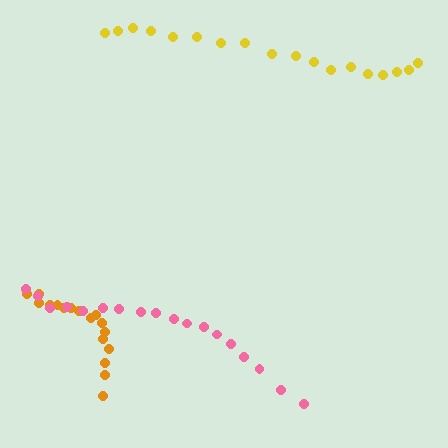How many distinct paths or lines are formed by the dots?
There are 3 distinct paths.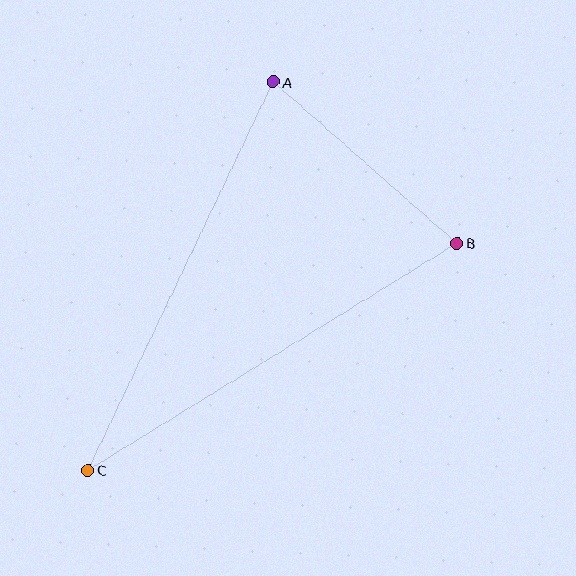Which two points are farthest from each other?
Points B and C are farthest from each other.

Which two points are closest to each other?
Points A and B are closest to each other.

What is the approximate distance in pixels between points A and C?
The distance between A and C is approximately 430 pixels.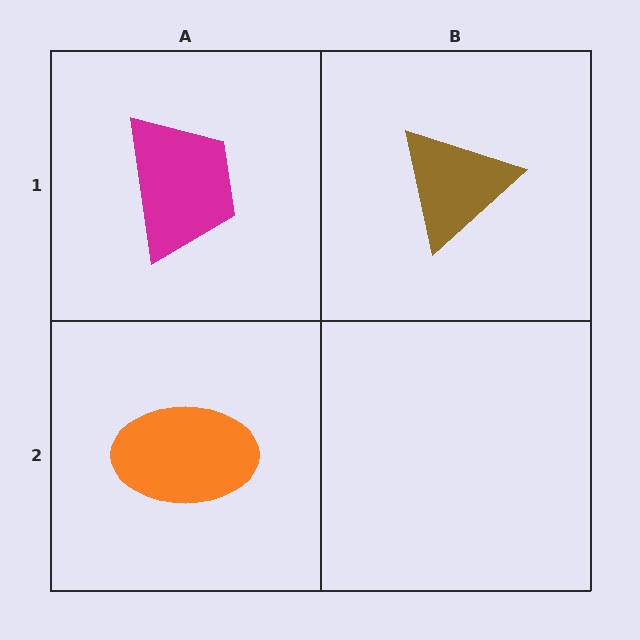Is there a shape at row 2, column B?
No, that cell is empty.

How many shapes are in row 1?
2 shapes.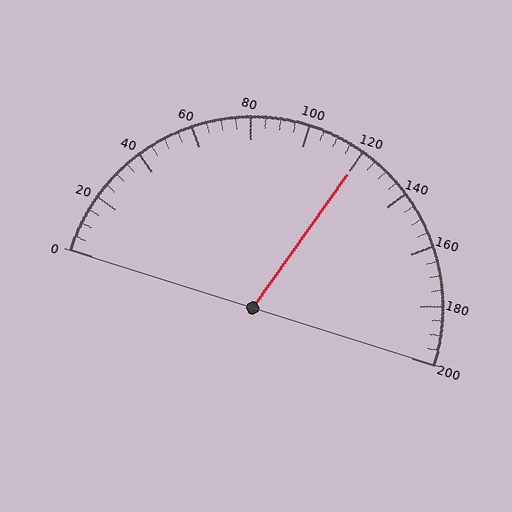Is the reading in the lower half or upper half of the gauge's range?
The reading is in the upper half of the range (0 to 200).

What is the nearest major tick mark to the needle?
The nearest major tick mark is 120.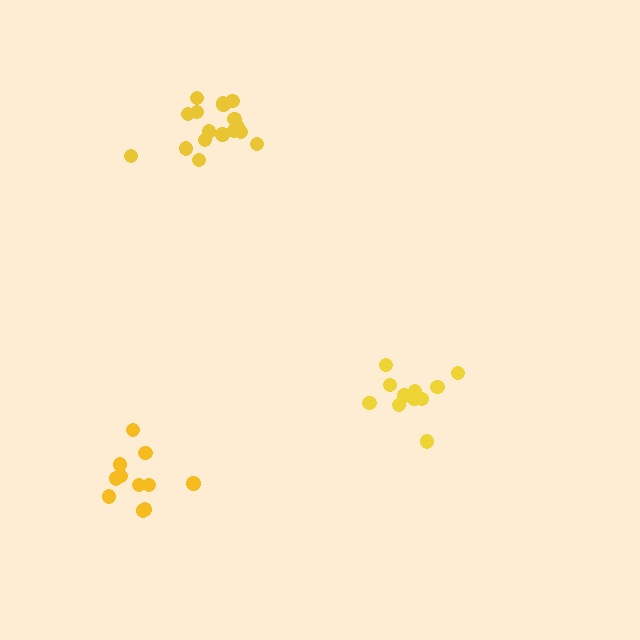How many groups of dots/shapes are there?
There are 3 groups.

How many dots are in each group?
Group 1: 11 dots, Group 2: 11 dots, Group 3: 17 dots (39 total).